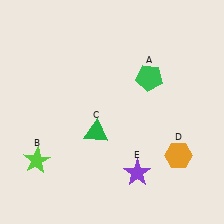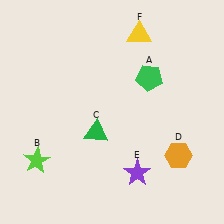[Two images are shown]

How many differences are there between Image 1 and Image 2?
There is 1 difference between the two images.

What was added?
A yellow triangle (F) was added in Image 2.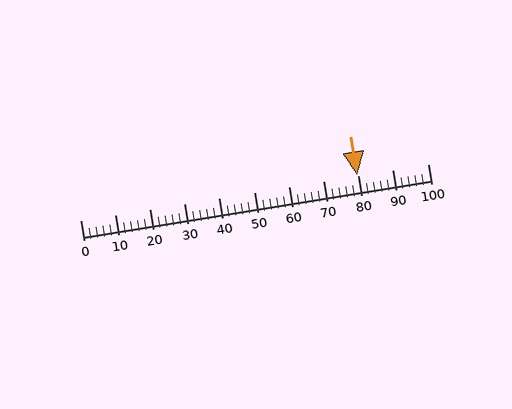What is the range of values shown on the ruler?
The ruler shows values from 0 to 100.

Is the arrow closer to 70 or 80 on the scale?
The arrow is closer to 80.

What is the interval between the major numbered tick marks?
The major tick marks are spaced 10 units apart.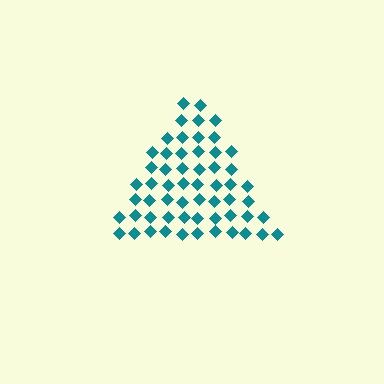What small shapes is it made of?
It is made of small diamonds.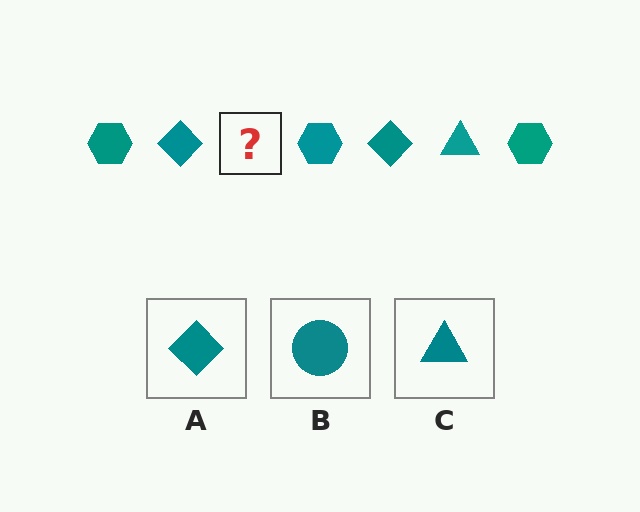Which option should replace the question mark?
Option C.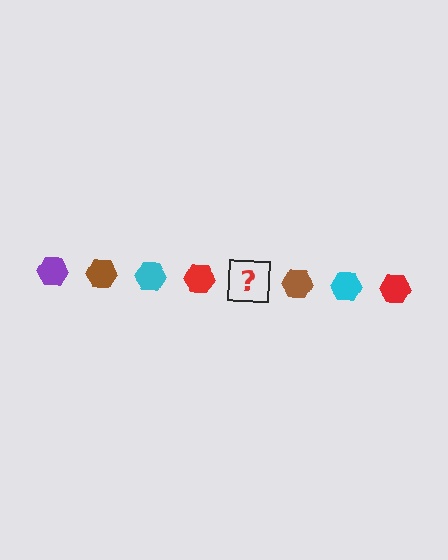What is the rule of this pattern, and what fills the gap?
The rule is that the pattern cycles through purple, brown, cyan, red hexagons. The gap should be filled with a purple hexagon.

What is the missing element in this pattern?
The missing element is a purple hexagon.